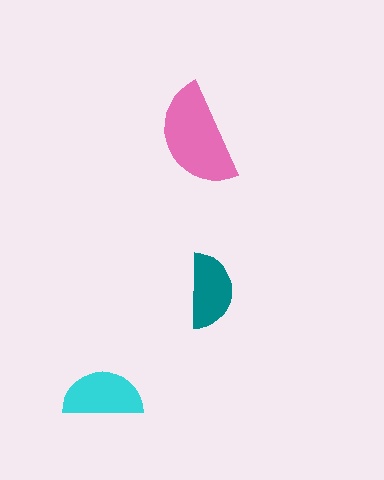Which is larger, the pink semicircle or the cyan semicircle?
The pink one.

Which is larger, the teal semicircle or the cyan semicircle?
The cyan one.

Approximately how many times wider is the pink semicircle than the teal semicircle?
About 1.5 times wider.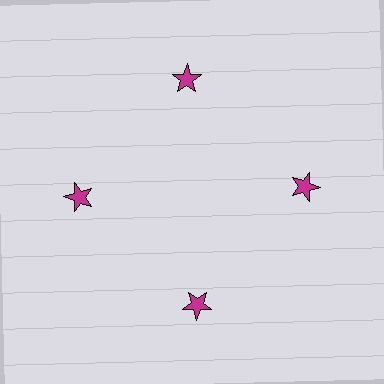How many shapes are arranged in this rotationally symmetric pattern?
There are 4 shapes, arranged in 4 groups of 1.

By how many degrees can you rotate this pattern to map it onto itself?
The pattern maps onto itself every 90 degrees of rotation.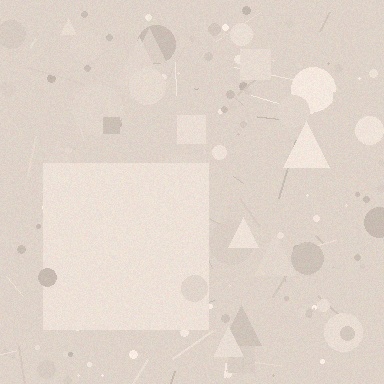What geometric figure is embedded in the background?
A square is embedded in the background.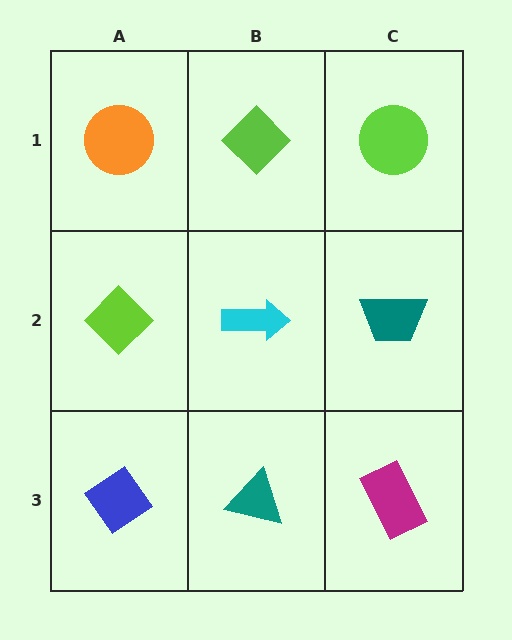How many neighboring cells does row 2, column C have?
3.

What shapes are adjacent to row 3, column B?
A cyan arrow (row 2, column B), a blue diamond (row 3, column A), a magenta rectangle (row 3, column C).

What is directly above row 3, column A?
A lime diamond.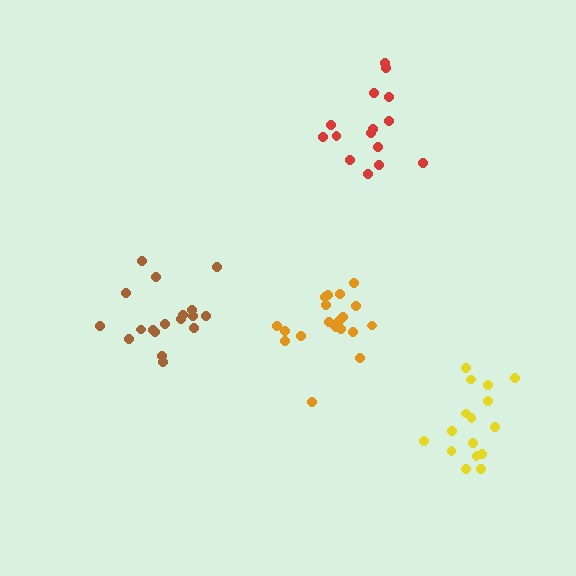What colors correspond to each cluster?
The clusters are colored: orange, red, brown, yellow.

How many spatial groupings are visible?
There are 4 spatial groupings.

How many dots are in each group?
Group 1: 20 dots, Group 2: 15 dots, Group 3: 18 dots, Group 4: 16 dots (69 total).